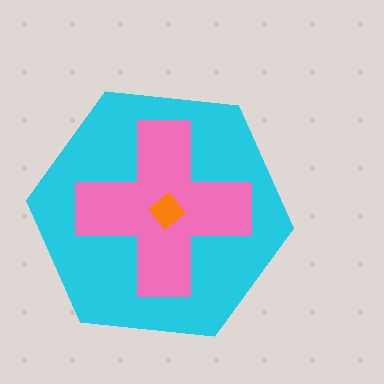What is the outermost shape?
The cyan hexagon.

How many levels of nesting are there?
3.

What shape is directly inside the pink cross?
The orange diamond.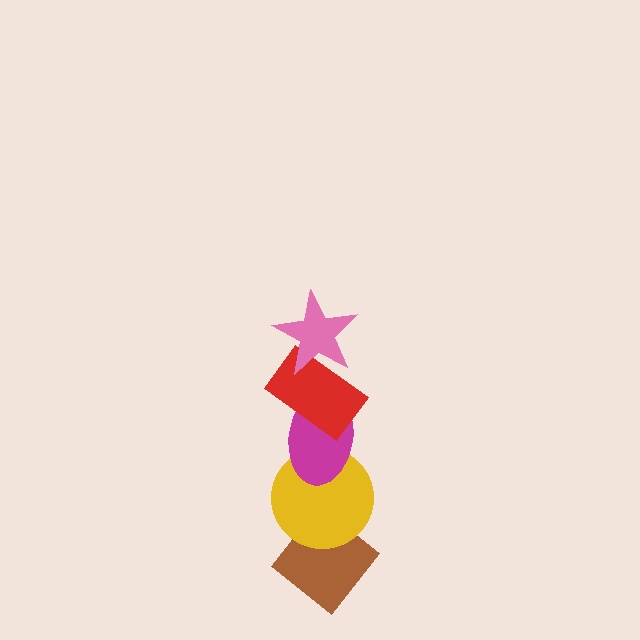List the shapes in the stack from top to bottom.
From top to bottom: the pink star, the red rectangle, the magenta ellipse, the yellow circle, the brown diamond.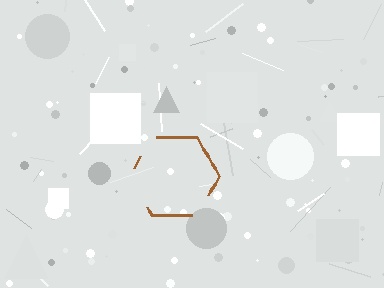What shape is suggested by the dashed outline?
The dashed outline suggests a hexagon.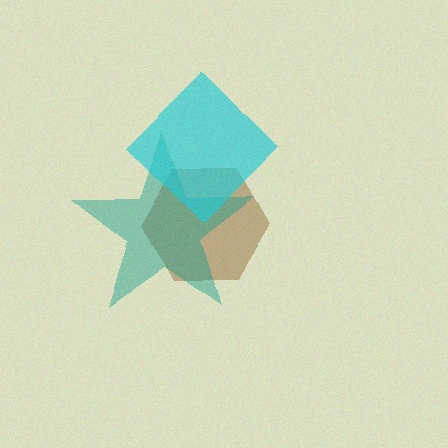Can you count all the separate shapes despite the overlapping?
Yes, there are 3 separate shapes.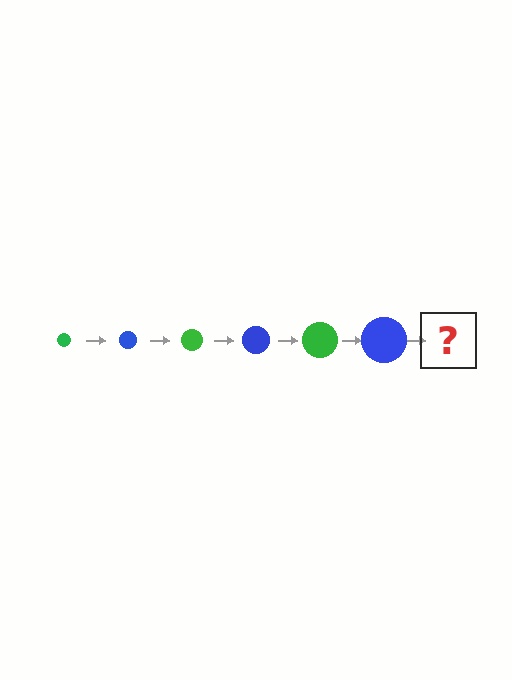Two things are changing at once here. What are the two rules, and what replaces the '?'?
The two rules are that the circle grows larger each step and the color cycles through green and blue. The '?' should be a green circle, larger than the previous one.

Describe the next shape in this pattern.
It should be a green circle, larger than the previous one.